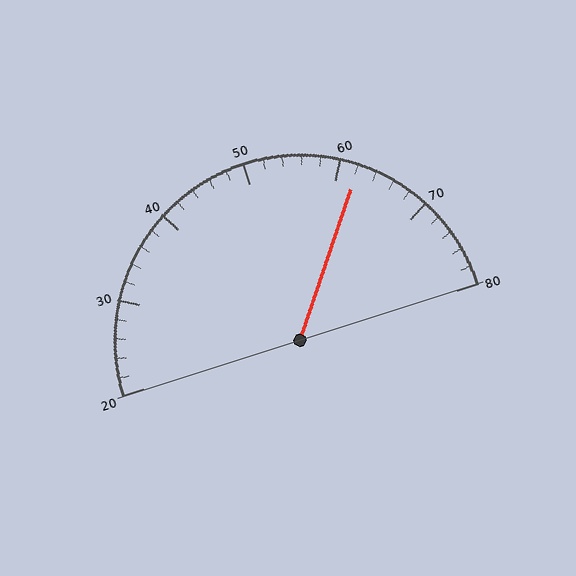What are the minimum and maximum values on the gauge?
The gauge ranges from 20 to 80.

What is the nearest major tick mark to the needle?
The nearest major tick mark is 60.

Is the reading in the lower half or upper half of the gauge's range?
The reading is in the upper half of the range (20 to 80).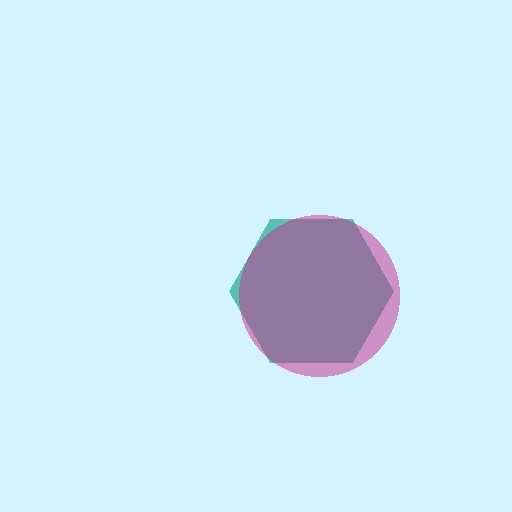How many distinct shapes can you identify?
There are 2 distinct shapes: a teal hexagon, a magenta circle.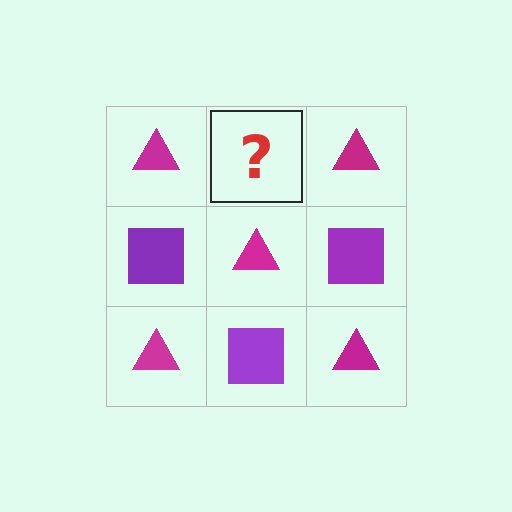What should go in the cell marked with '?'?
The missing cell should contain a purple square.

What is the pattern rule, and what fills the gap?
The rule is that it alternates magenta triangle and purple square in a checkerboard pattern. The gap should be filled with a purple square.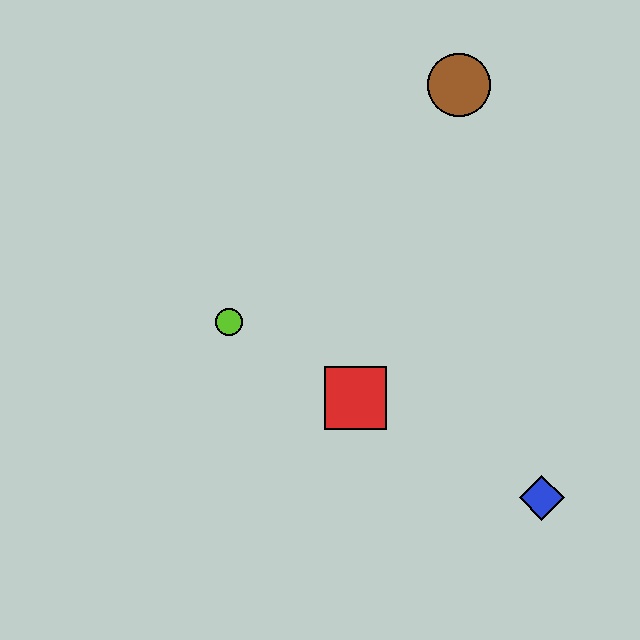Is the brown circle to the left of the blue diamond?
Yes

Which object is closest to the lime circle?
The red square is closest to the lime circle.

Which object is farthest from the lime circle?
The blue diamond is farthest from the lime circle.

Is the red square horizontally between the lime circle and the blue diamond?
Yes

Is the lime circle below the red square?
No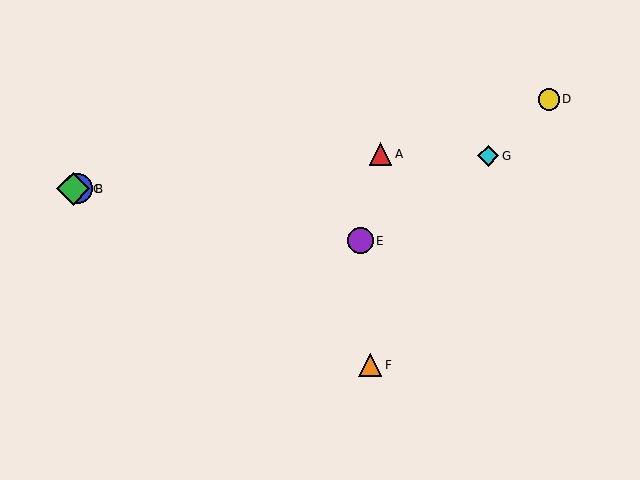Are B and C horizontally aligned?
Yes, both are at y≈189.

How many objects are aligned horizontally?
2 objects (B, C) are aligned horizontally.